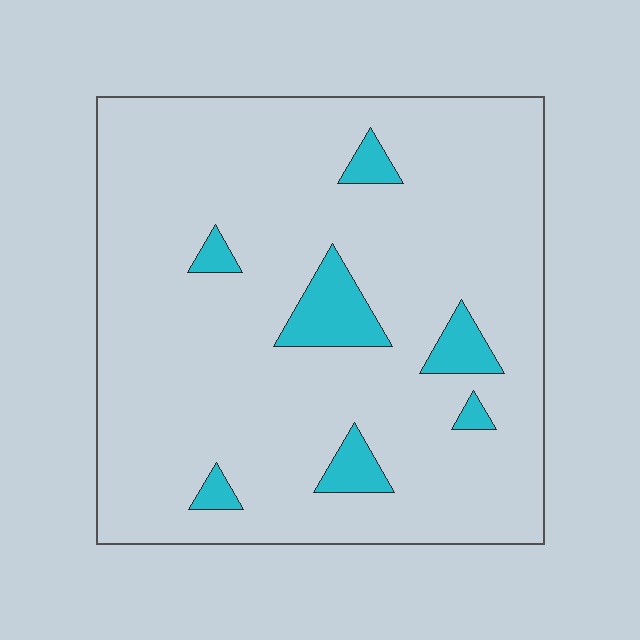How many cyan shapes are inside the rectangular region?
7.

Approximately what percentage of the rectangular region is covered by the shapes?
Approximately 10%.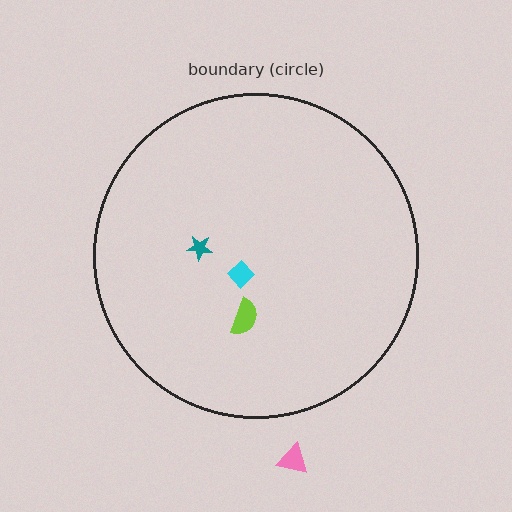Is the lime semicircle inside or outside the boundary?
Inside.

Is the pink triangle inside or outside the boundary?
Outside.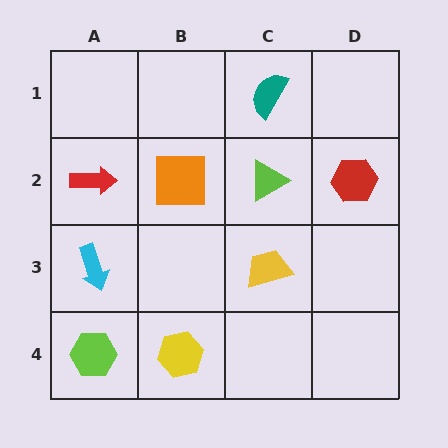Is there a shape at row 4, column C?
No, that cell is empty.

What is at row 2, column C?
A lime triangle.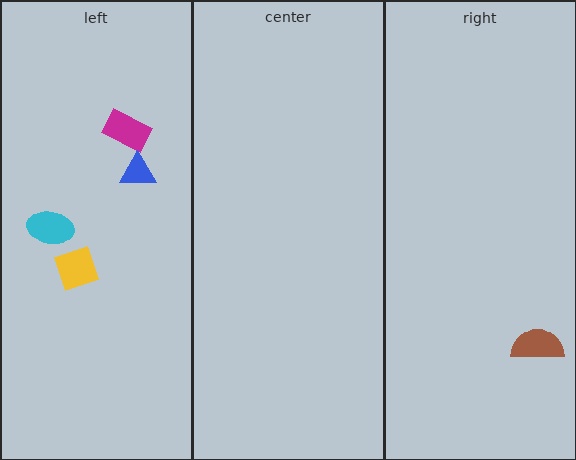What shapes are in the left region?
The yellow diamond, the magenta rectangle, the blue triangle, the cyan ellipse.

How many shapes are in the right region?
1.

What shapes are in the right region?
The brown semicircle.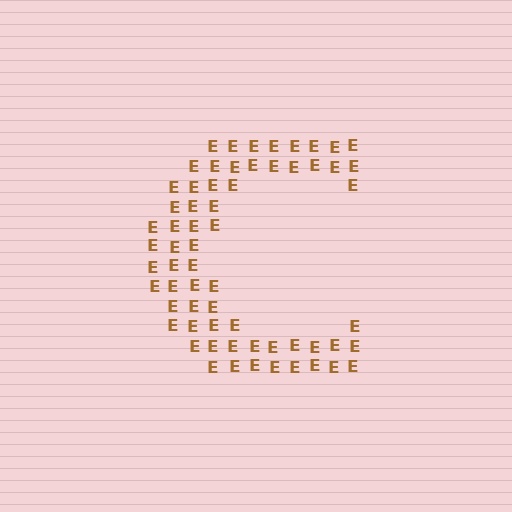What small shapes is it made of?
It is made of small letter E's.